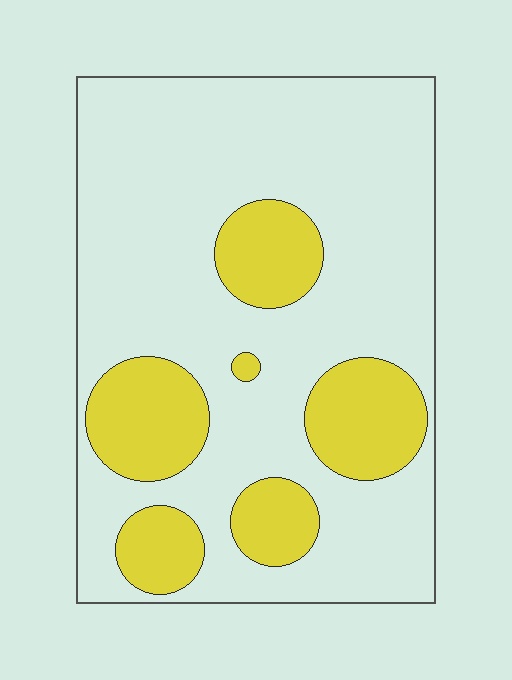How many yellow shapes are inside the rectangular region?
6.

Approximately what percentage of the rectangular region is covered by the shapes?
Approximately 25%.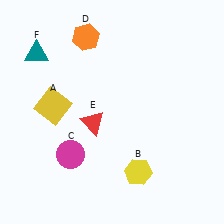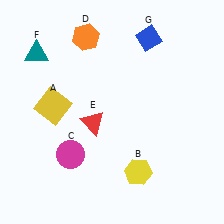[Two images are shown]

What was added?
A blue diamond (G) was added in Image 2.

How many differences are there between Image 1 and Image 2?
There is 1 difference between the two images.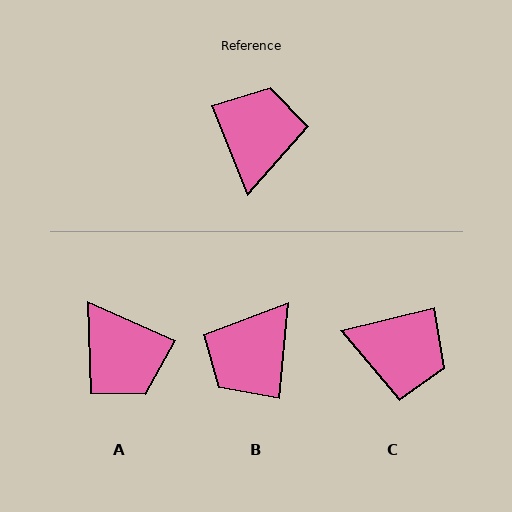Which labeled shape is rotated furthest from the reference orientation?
B, about 152 degrees away.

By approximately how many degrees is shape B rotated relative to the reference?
Approximately 152 degrees counter-clockwise.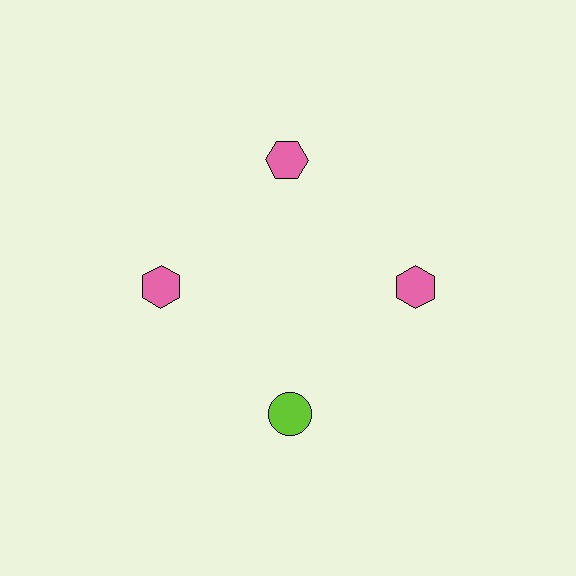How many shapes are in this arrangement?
There are 4 shapes arranged in a ring pattern.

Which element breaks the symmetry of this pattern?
The lime circle at roughly the 6 o'clock position breaks the symmetry. All other shapes are pink hexagons.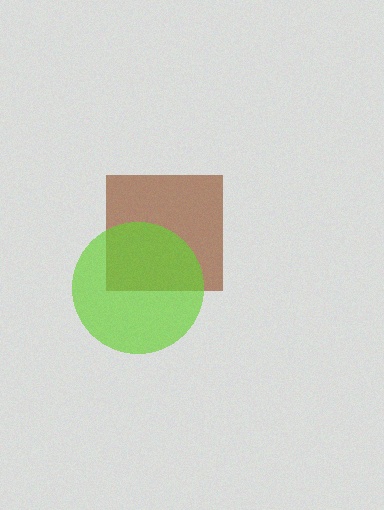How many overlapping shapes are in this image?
There are 2 overlapping shapes in the image.